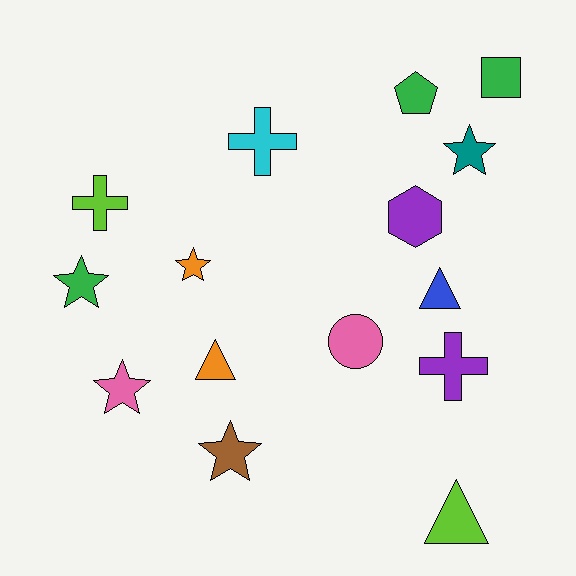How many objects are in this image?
There are 15 objects.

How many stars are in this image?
There are 5 stars.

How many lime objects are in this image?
There are 2 lime objects.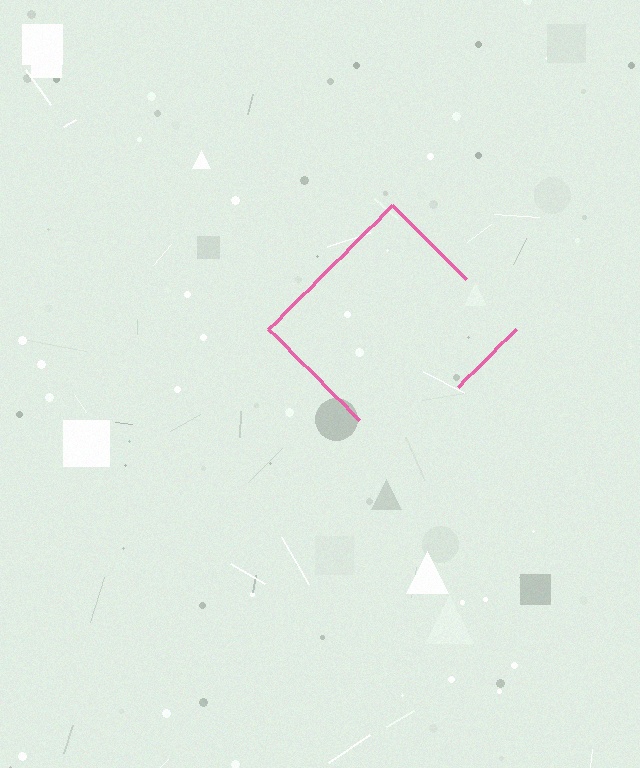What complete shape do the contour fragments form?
The contour fragments form a diamond.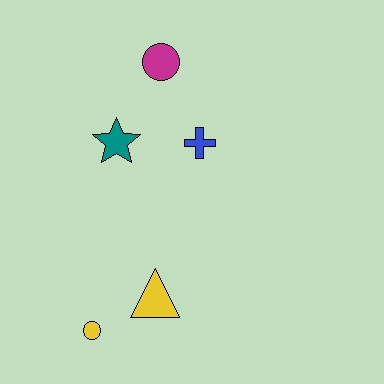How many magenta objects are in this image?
There is 1 magenta object.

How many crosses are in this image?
There is 1 cross.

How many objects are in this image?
There are 5 objects.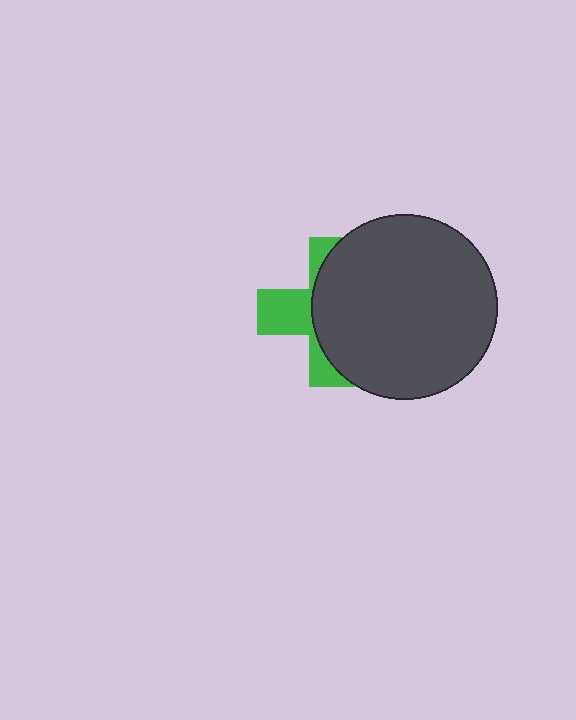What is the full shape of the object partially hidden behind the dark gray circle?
The partially hidden object is a green cross.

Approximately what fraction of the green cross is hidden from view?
Roughly 62% of the green cross is hidden behind the dark gray circle.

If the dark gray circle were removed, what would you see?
You would see the complete green cross.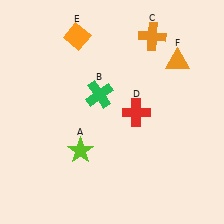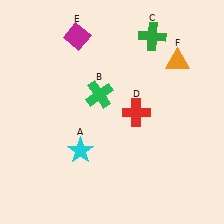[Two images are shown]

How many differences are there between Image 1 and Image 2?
There are 3 differences between the two images.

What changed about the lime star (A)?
In Image 1, A is lime. In Image 2, it changed to cyan.